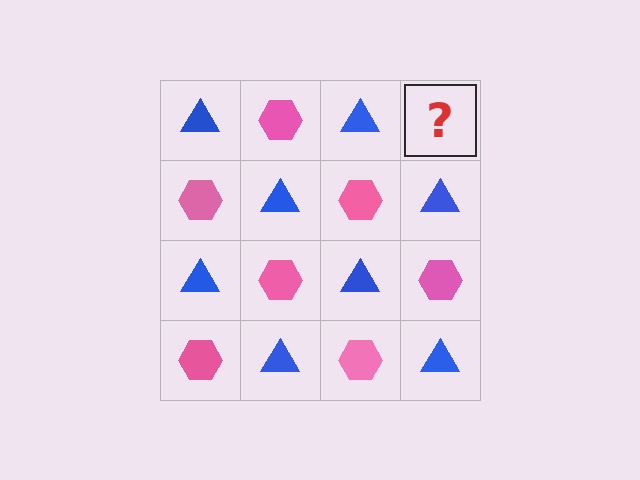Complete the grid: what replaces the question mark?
The question mark should be replaced with a pink hexagon.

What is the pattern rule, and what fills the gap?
The rule is that it alternates blue triangle and pink hexagon in a checkerboard pattern. The gap should be filled with a pink hexagon.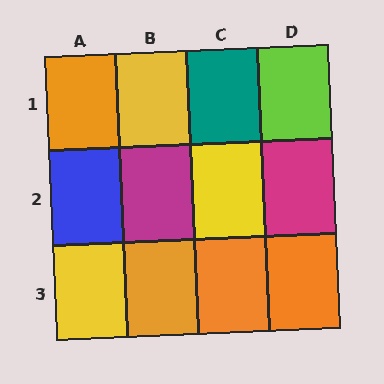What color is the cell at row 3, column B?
Orange.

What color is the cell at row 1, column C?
Teal.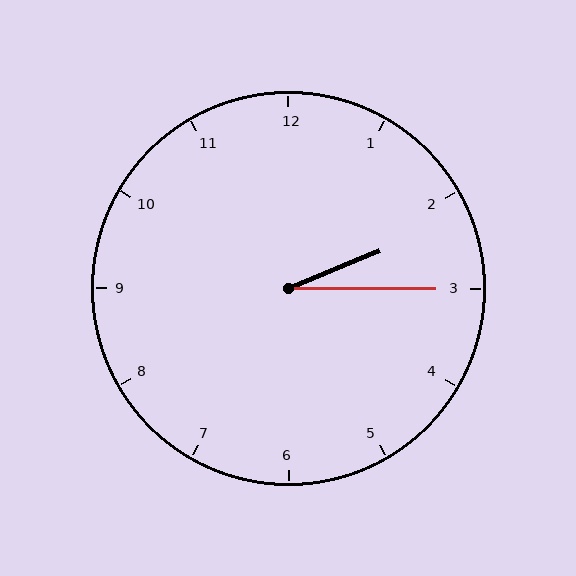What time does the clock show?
2:15.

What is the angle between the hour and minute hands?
Approximately 22 degrees.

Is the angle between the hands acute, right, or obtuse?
It is acute.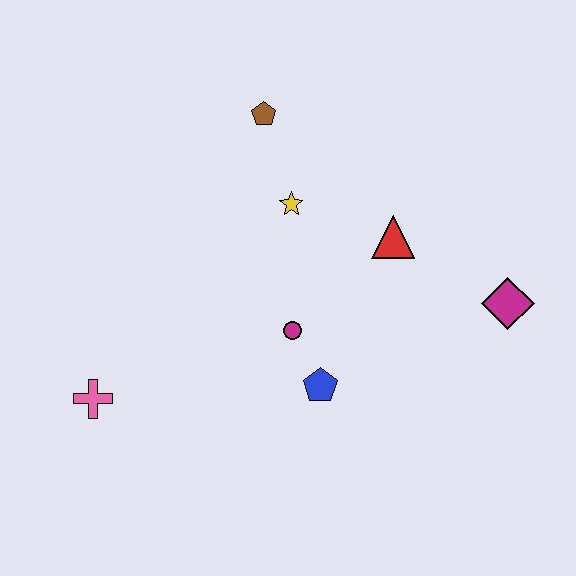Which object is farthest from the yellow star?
The pink cross is farthest from the yellow star.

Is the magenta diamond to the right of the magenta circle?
Yes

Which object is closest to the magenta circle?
The blue pentagon is closest to the magenta circle.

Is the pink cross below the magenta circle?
Yes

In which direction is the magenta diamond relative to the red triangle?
The magenta diamond is to the right of the red triangle.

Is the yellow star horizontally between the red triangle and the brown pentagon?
Yes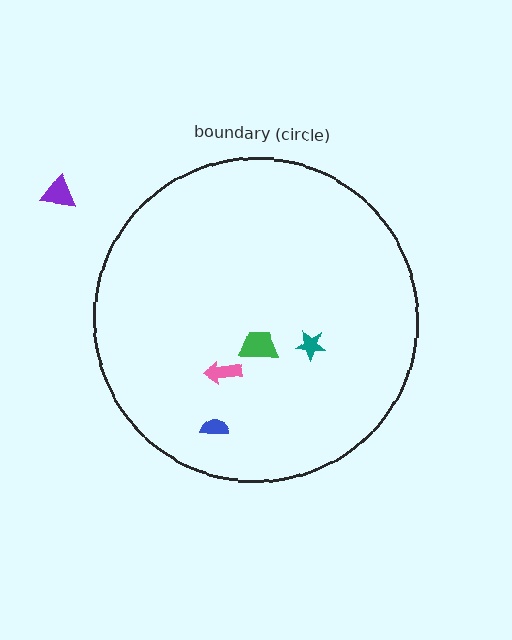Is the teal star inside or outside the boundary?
Inside.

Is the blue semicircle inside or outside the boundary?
Inside.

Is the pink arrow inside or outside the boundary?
Inside.